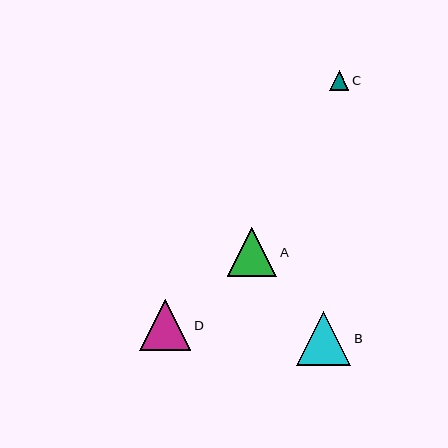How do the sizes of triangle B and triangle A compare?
Triangle B and triangle A are approximately the same size.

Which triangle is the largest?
Triangle B is the largest with a size of approximately 54 pixels.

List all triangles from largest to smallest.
From largest to smallest: B, D, A, C.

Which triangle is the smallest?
Triangle C is the smallest with a size of approximately 20 pixels.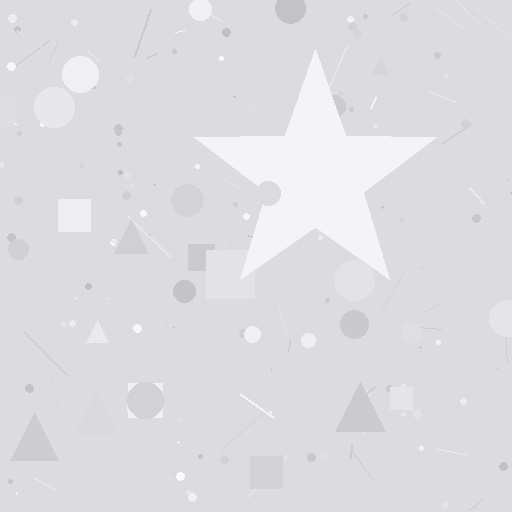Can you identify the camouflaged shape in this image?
The camouflaged shape is a star.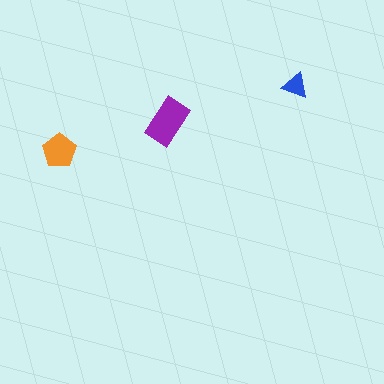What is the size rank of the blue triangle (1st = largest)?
3rd.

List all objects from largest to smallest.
The purple rectangle, the orange pentagon, the blue triangle.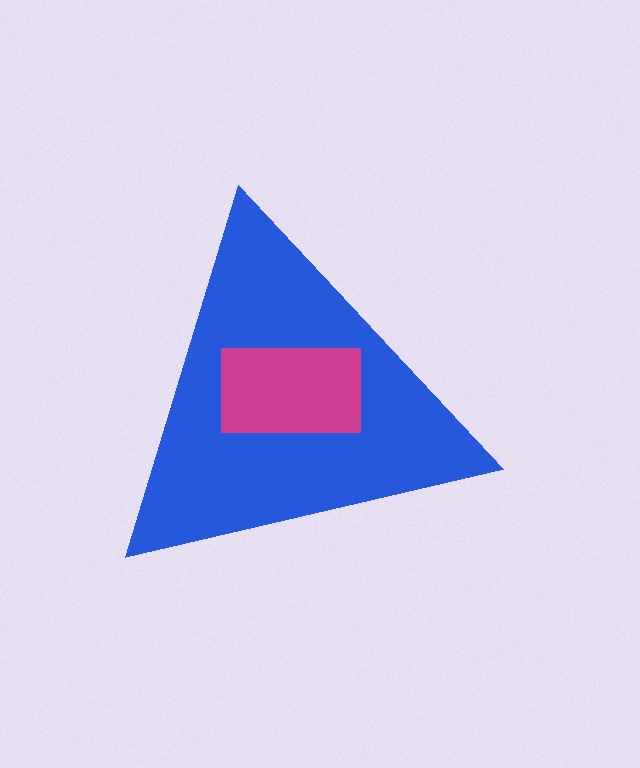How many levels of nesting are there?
2.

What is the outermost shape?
The blue triangle.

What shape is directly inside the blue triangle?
The magenta rectangle.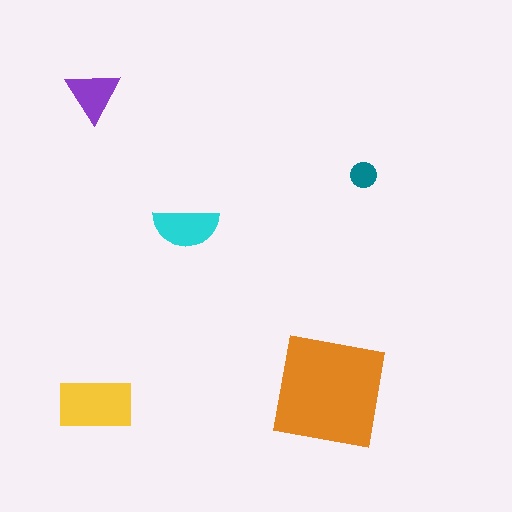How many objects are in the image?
There are 5 objects in the image.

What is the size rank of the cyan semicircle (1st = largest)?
3rd.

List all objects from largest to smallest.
The orange square, the yellow rectangle, the cyan semicircle, the purple triangle, the teal circle.